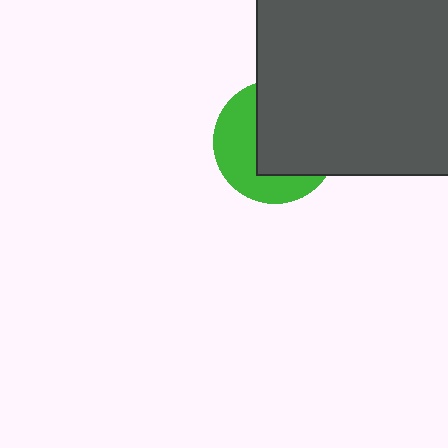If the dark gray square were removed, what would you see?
You would see the complete green circle.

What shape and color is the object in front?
The object in front is a dark gray square.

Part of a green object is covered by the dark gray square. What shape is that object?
It is a circle.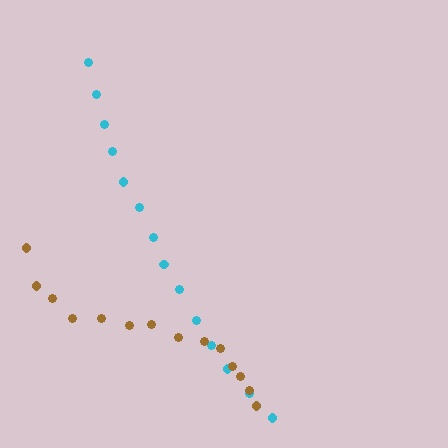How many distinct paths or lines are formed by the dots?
There are 2 distinct paths.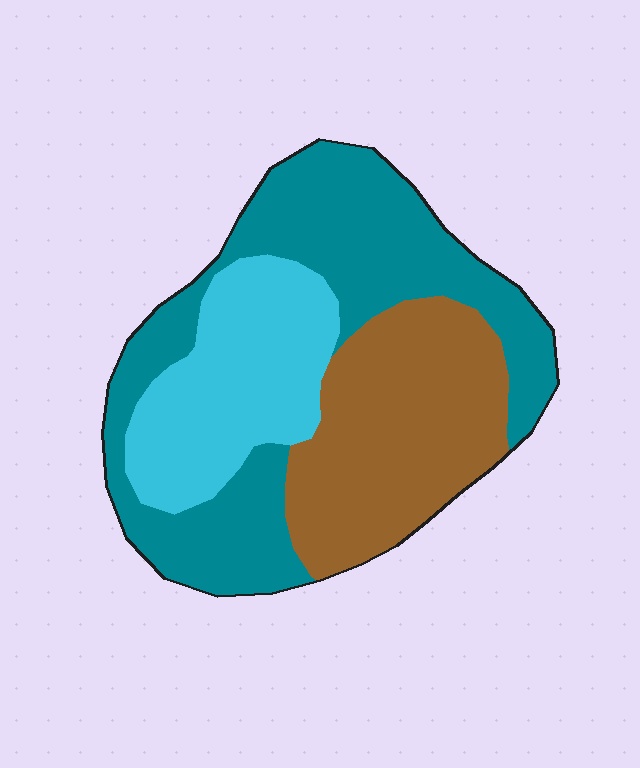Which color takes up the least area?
Cyan, at roughly 25%.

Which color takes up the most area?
Teal, at roughly 45%.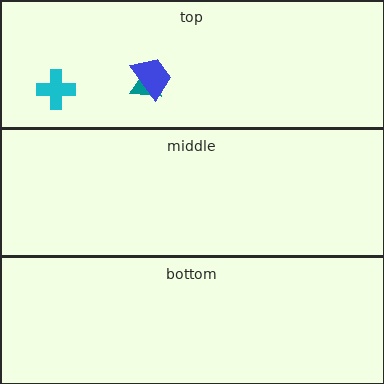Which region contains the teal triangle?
The top region.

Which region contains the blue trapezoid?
The top region.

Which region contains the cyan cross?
The top region.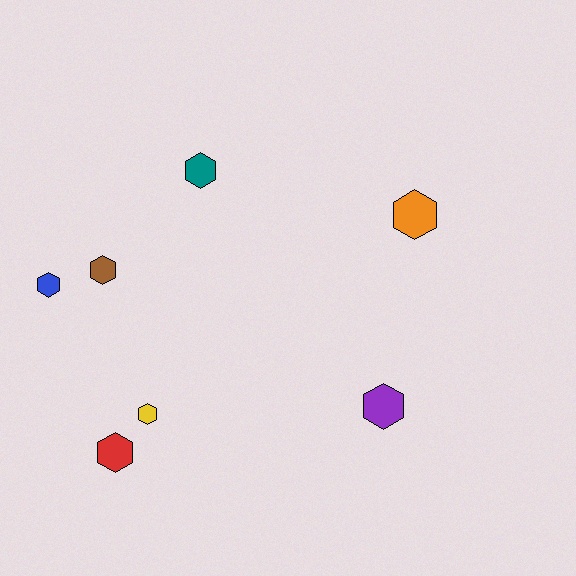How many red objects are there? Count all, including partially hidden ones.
There is 1 red object.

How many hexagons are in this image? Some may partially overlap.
There are 7 hexagons.